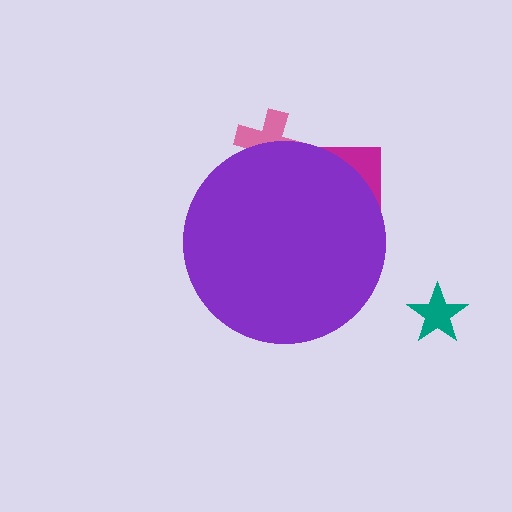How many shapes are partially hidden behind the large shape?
2 shapes are partially hidden.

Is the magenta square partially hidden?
Yes, the magenta square is partially hidden behind the purple circle.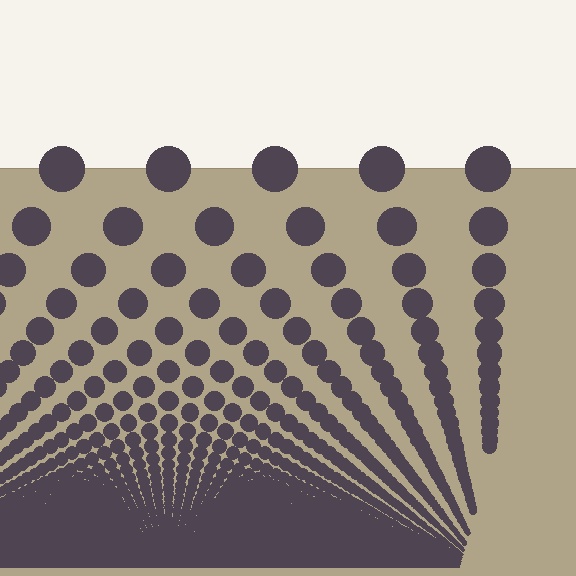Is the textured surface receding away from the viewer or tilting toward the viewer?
The surface appears to tilt toward the viewer. Texture elements get larger and sparser toward the top.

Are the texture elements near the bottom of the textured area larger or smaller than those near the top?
Smaller. The gradient is inverted — elements near the bottom are smaller and denser.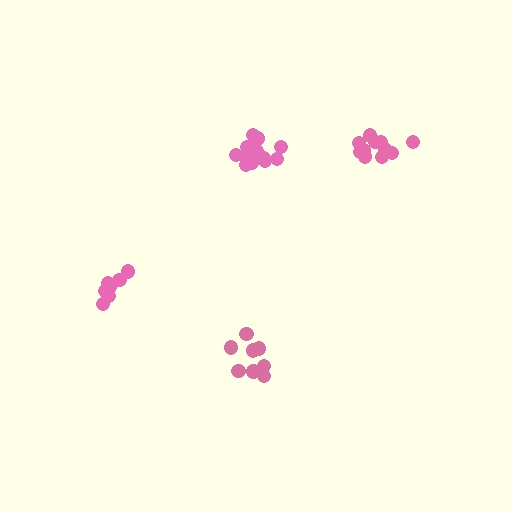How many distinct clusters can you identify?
There are 4 distinct clusters.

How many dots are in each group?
Group 1: 11 dots, Group 2: 12 dots, Group 3: 8 dots, Group 4: 8 dots (39 total).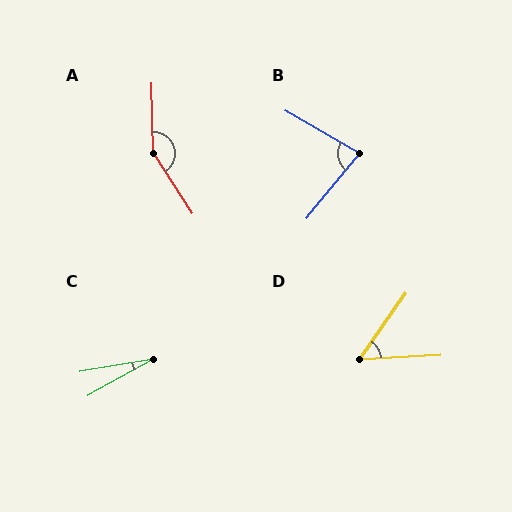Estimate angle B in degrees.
Approximately 80 degrees.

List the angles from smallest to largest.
C (19°), D (52°), B (80°), A (148°).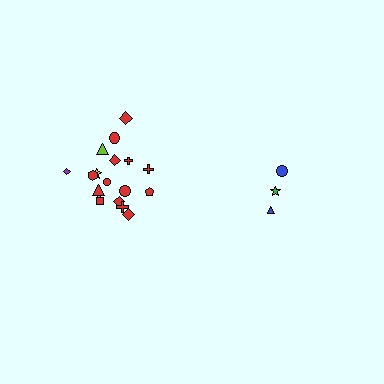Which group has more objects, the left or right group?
The left group.